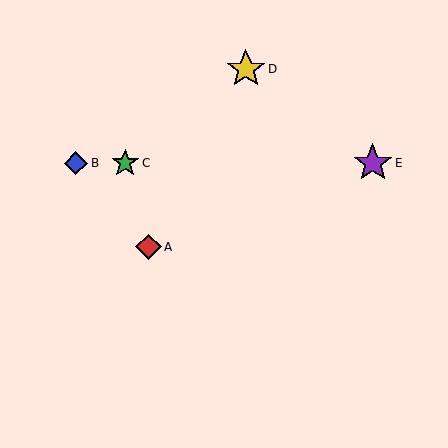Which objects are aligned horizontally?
Objects B, C, E are aligned horizontally.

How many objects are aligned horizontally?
3 objects (B, C, E) are aligned horizontally.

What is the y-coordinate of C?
Object C is at y≈163.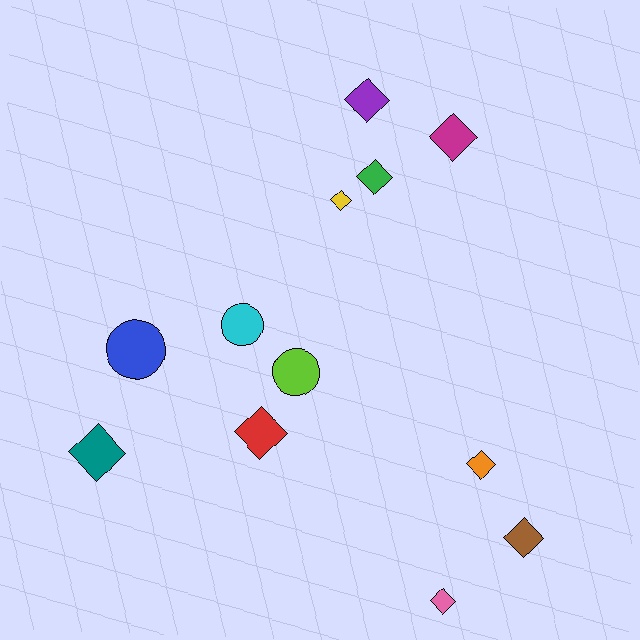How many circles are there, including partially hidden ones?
There are 3 circles.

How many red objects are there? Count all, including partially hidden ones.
There is 1 red object.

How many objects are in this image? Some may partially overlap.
There are 12 objects.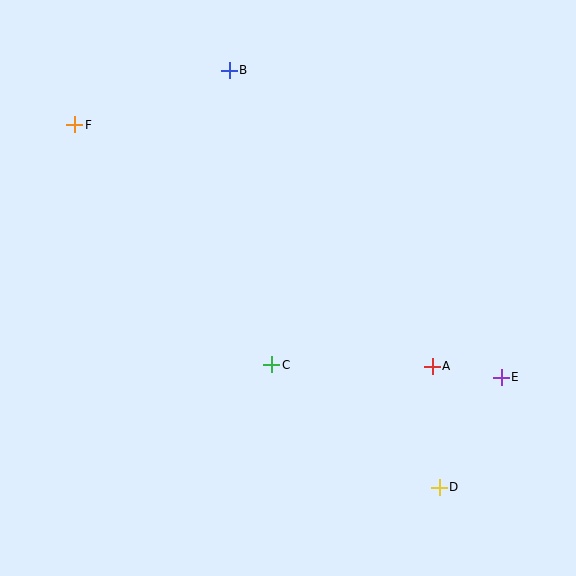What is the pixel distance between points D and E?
The distance between D and E is 126 pixels.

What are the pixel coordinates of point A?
Point A is at (432, 366).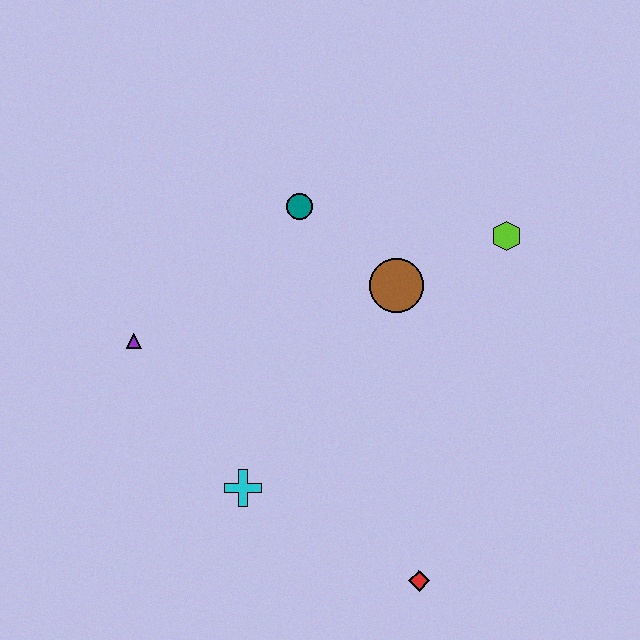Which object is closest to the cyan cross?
The purple triangle is closest to the cyan cross.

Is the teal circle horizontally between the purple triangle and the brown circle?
Yes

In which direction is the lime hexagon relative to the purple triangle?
The lime hexagon is to the right of the purple triangle.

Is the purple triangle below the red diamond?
No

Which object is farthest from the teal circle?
The red diamond is farthest from the teal circle.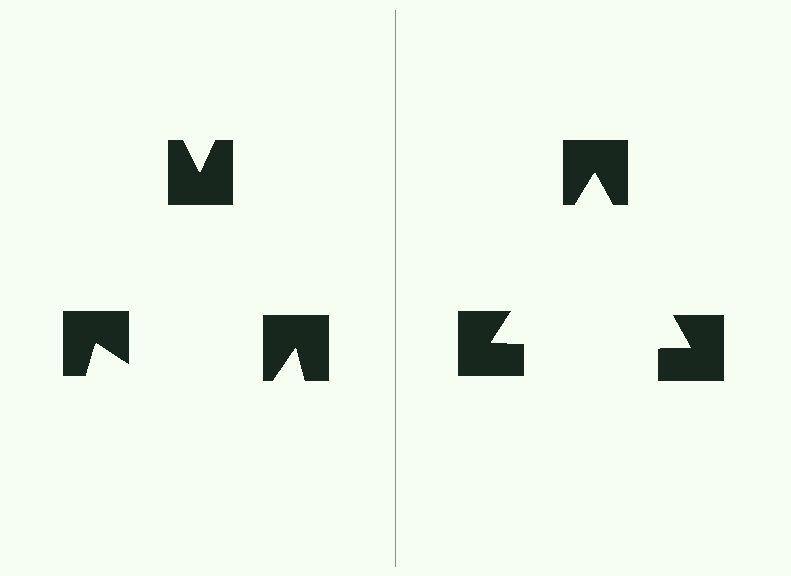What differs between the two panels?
The notched squares are positioned identically on both sides; only the wedge orientations differ. On the right they align to a triangle; on the left they are misaligned.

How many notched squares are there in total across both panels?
6 — 3 on each side.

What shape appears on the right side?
An illusory triangle.